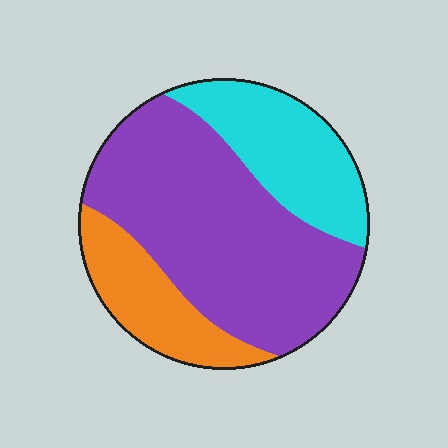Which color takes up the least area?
Orange, at roughly 20%.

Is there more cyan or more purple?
Purple.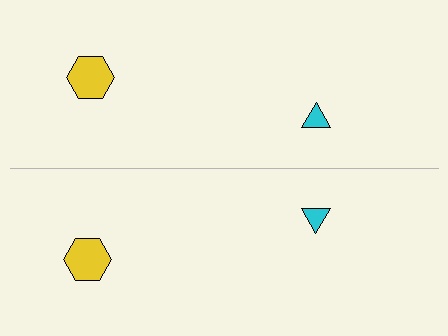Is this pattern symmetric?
Yes, this pattern has bilateral (reflection) symmetry.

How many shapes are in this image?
There are 4 shapes in this image.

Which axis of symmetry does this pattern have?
The pattern has a horizontal axis of symmetry running through the center of the image.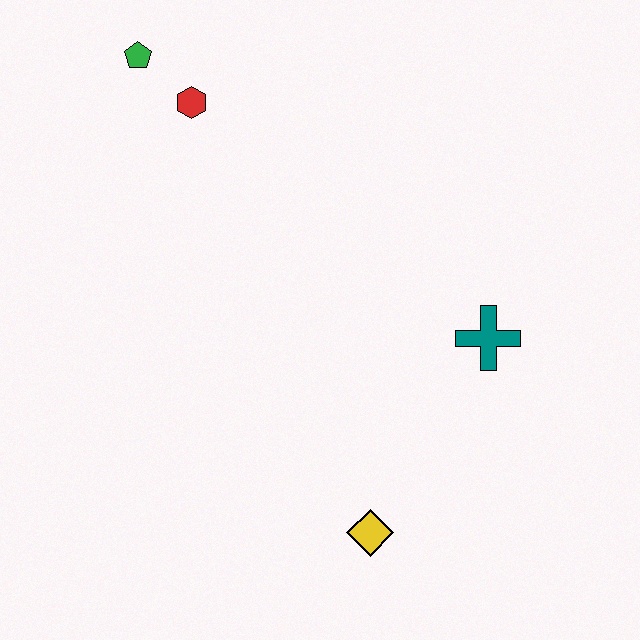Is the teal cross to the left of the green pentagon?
No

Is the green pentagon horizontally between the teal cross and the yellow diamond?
No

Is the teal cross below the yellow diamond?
No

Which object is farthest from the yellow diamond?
The green pentagon is farthest from the yellow diamond.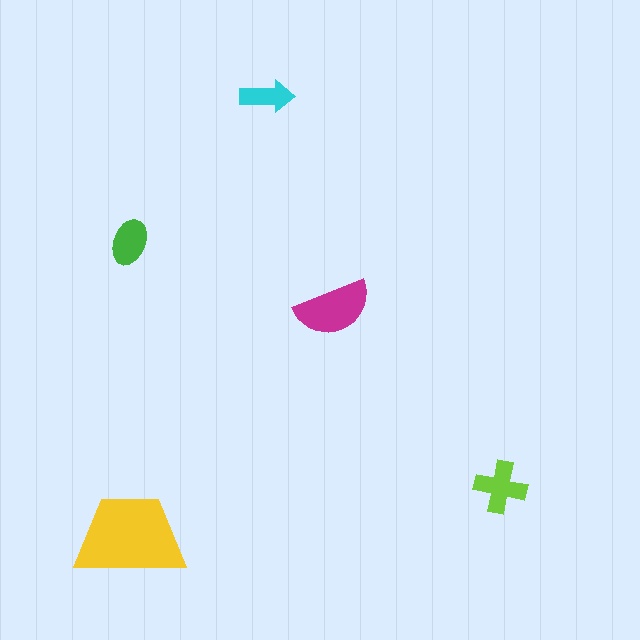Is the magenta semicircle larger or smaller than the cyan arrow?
Larger.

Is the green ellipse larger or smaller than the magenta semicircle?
Smaller.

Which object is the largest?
The yellow trapezoid.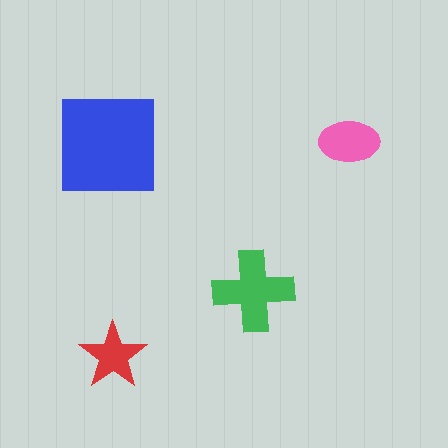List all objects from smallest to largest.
The red star, the pink ellipse, the green cross, the blue square.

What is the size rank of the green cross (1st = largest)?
2nd.